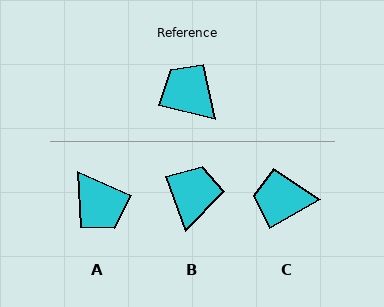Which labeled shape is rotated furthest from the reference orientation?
A, about 170 degrees away.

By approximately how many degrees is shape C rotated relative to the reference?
Approximately 44 degrees counter-clockwise.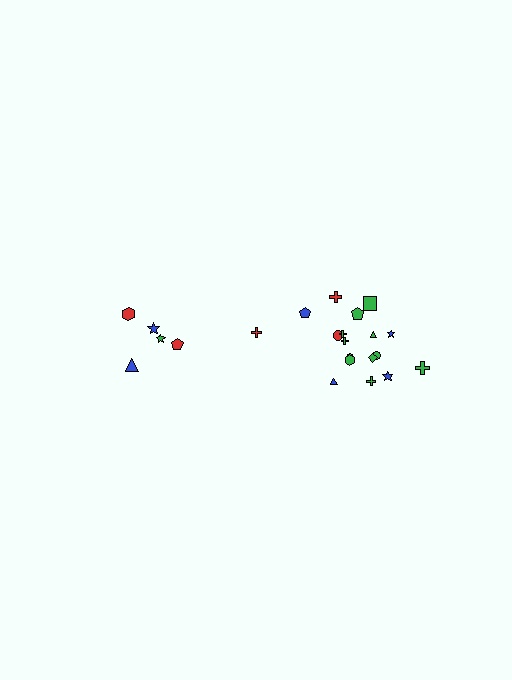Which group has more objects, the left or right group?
The right group.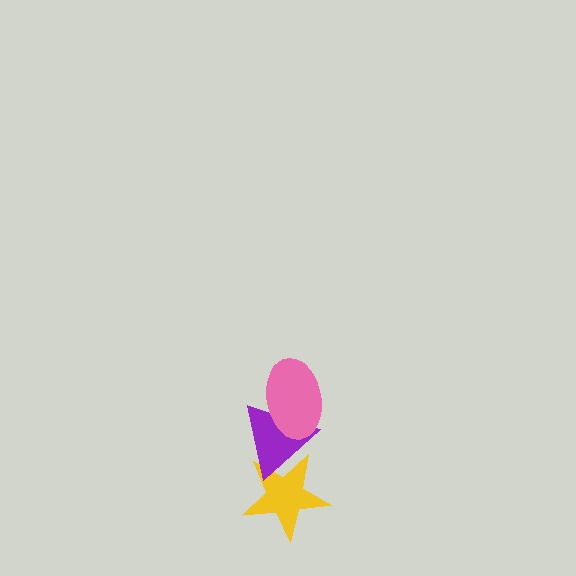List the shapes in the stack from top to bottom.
From top to bottom: the pink ellipse, the purple triangle, the yellow star.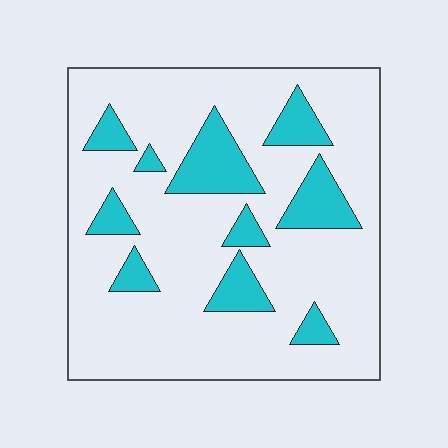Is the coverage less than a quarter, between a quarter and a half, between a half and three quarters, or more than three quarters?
Less than a quarter.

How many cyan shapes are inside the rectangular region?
10.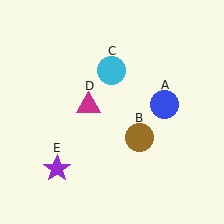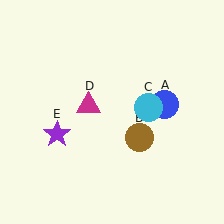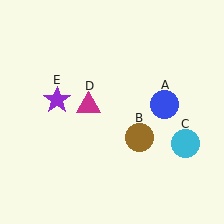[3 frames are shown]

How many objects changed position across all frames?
2 objects changed position: cyan circle (object C), purple star (object E).